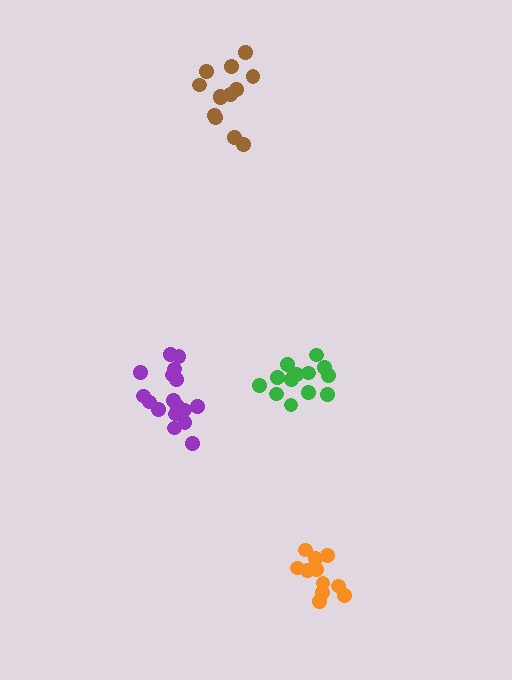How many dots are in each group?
Group 1: 14 dots, Group 2: 11 dots, Group 3: 17 dots, Group 4: 13 dots (55 total).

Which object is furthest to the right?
The orange cluster is rightmost.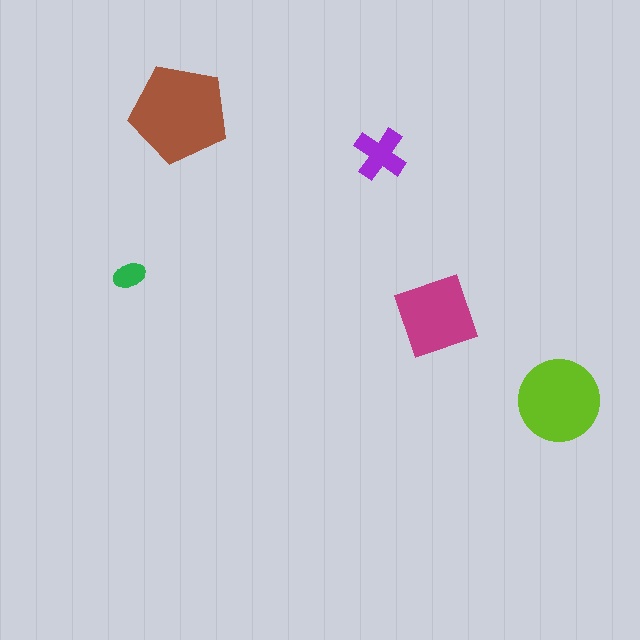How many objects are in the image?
There are 5 objects in the image.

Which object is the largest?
The brown pentagon.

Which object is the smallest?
The green ellipse.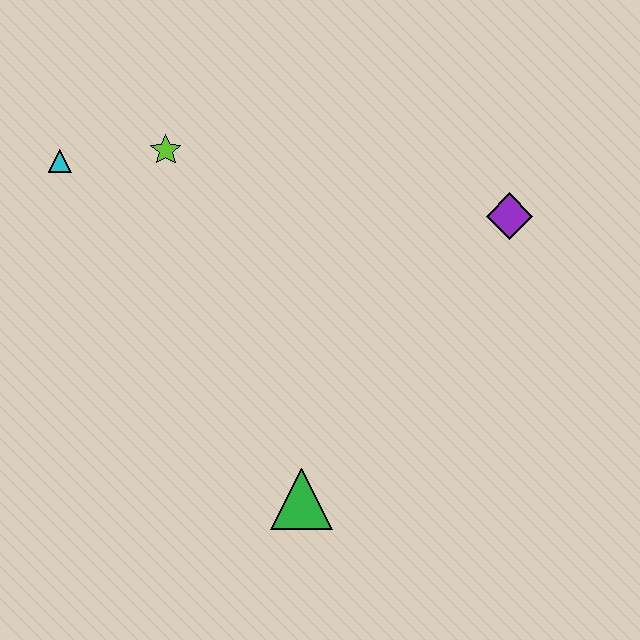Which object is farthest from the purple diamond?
The cyan triangle is farthest from the purple diamond.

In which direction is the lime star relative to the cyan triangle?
The lime star is to the right of the cyan triangle.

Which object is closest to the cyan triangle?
The lime star is closest to the cyan triangle.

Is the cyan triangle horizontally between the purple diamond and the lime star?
No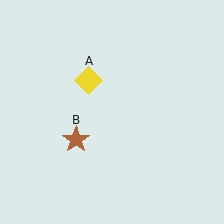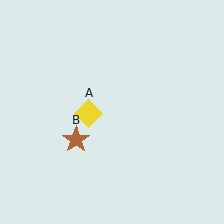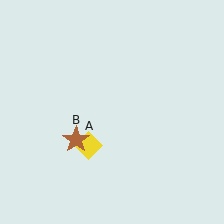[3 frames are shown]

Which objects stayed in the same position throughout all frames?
Brown star (object B) remained stationary.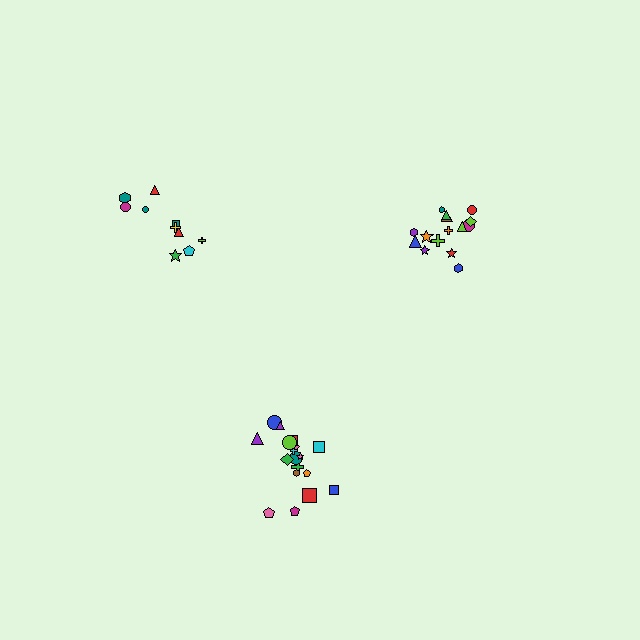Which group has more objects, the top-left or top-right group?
The top-right group.